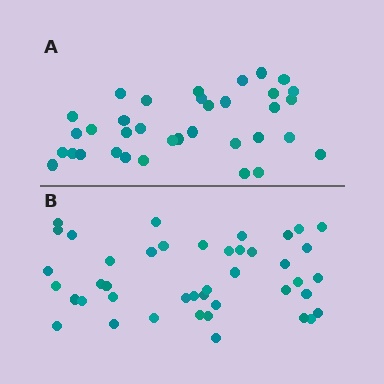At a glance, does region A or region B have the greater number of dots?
Region B (the bottom region) has more dots.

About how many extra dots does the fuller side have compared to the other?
Region B has roughly 8 or so more dots than region A.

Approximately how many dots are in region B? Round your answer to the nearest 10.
About 40 dots. (The exact count is 43, which rounds to 40.)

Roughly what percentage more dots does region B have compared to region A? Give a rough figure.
About 25% more.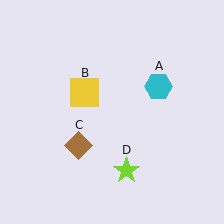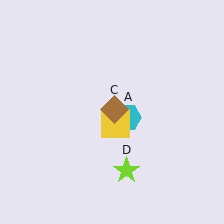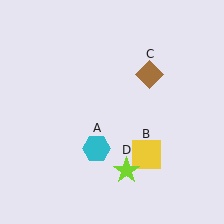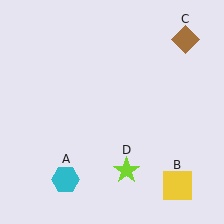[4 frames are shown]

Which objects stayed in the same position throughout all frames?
Lime star (object D) remained stationary.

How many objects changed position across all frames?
3 objects changed position: cyan hexagon (object A), yellow square (object B), brown diamond (object C).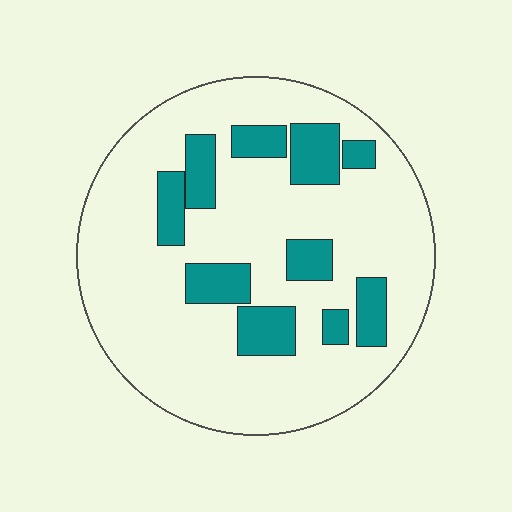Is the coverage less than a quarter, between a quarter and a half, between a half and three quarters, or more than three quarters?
Less than a quarter.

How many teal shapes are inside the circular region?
10.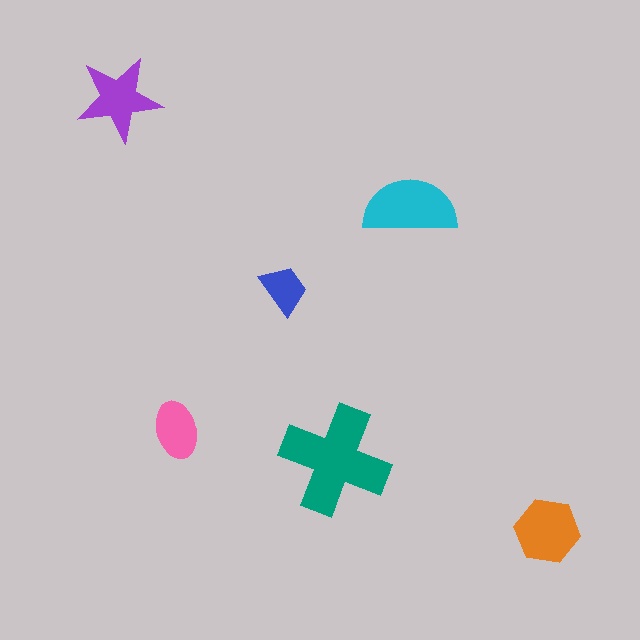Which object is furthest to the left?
The purple star is leftmost.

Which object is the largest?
The teal cross.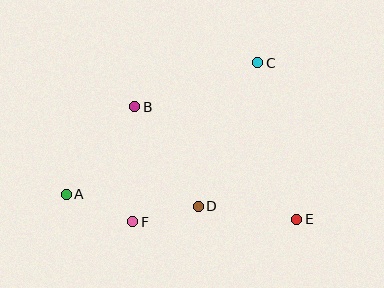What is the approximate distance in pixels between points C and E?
The distance between C and E is approximately 161 pixels.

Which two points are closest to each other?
Points D and F are closest to each other.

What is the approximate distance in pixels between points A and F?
The distance between A and F is approximately 72 pixels.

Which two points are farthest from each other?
Points A and C are farthest from each other.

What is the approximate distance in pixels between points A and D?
The distance between A and D is approximately 132 pixels.